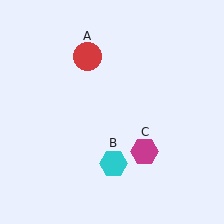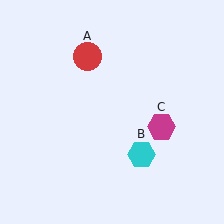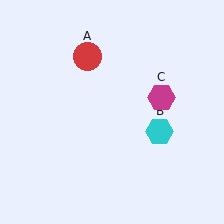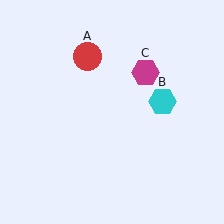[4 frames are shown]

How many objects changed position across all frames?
2 objects changed position: cyan hexagon (object B), magenta hexagon (object C).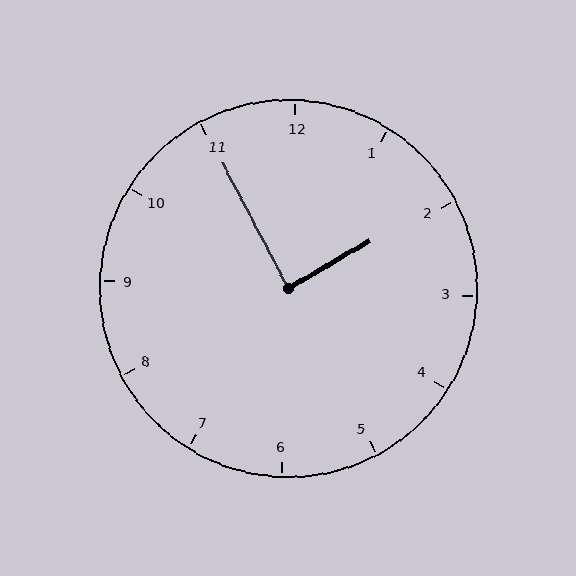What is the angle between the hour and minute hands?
Approximately 88 degrees.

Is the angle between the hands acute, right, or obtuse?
It is right.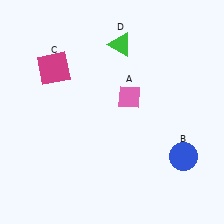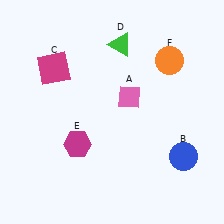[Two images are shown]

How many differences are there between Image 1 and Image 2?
There are 2 differences between the two images.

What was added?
A magenta hexagon (E), an orange circle (F) were added in Image 2.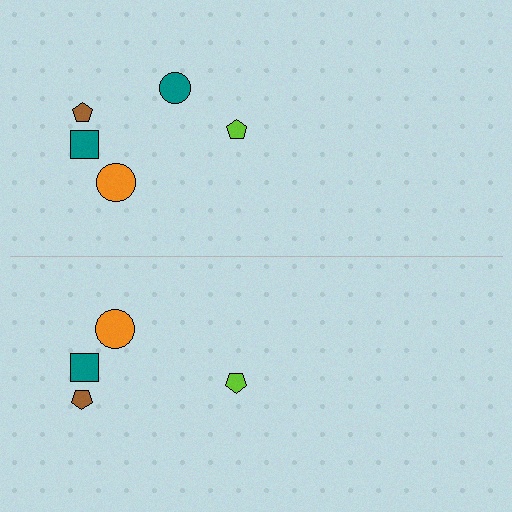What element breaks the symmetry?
A teal circle is missing from the bottom side.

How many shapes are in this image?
There are 9 shapes in this image.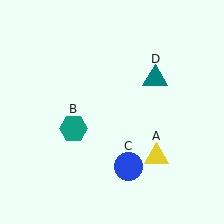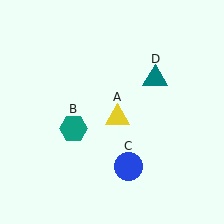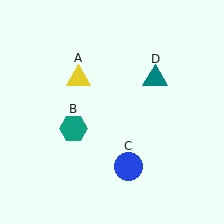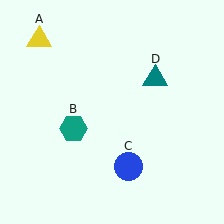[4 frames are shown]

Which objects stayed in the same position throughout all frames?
Teal hexagon (object B) and blue circle (object C) and teal triangle (object D) remained stationary.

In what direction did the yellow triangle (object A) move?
The yellow triangle (object A) moved up and to the left.